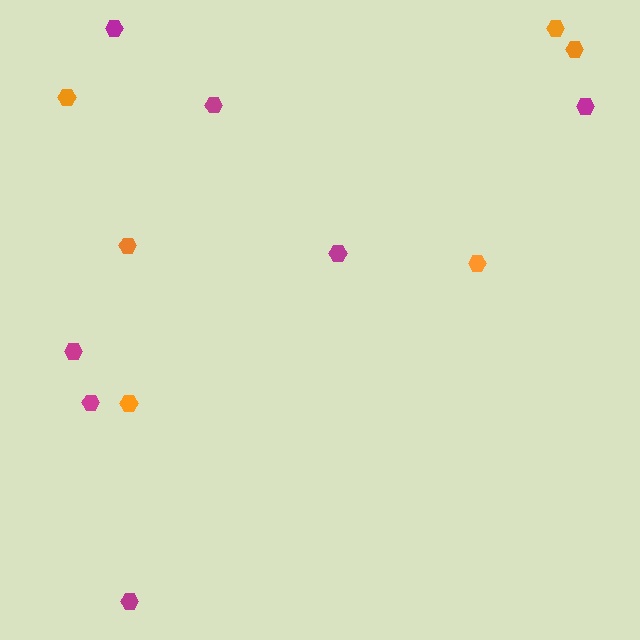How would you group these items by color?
There are 2 groups: one group of magenta hexagons (7) and one group of orange hexagons (6).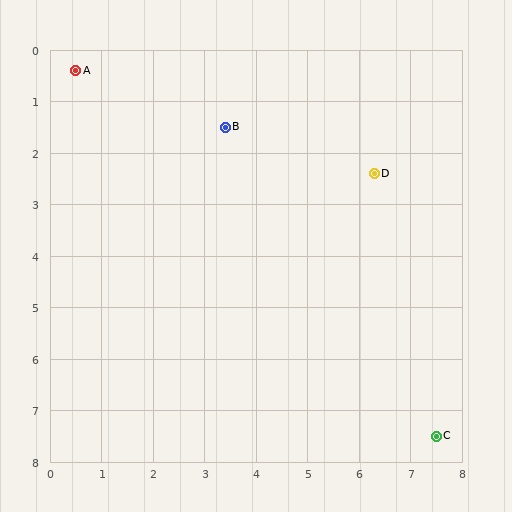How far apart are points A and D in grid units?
Points A and D are about 6.1 grid units apart.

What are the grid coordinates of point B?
Point B is at approximately (3.4, 1.5).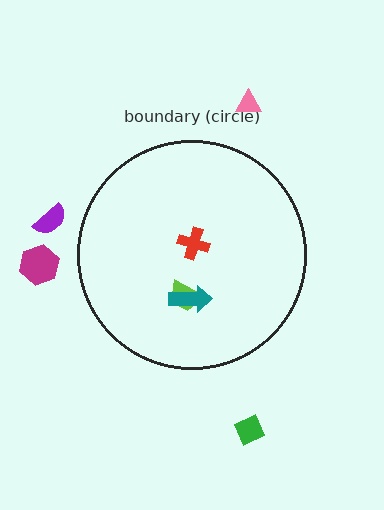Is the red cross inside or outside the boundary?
Inside.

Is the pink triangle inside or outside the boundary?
Outside.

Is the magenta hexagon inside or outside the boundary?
Outside.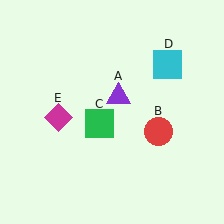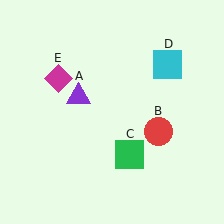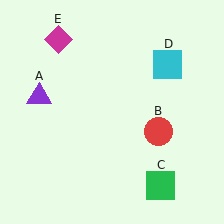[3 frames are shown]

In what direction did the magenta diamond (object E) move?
The magenta diamond (object E) moved up.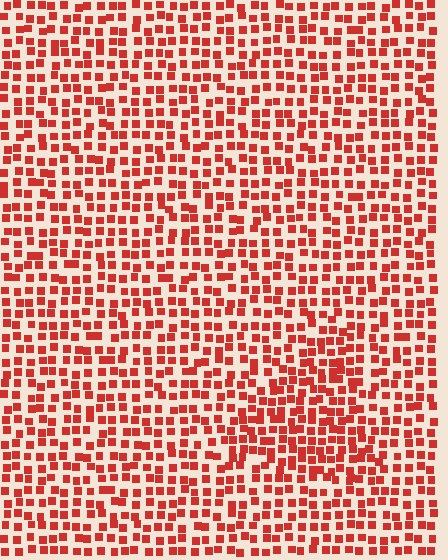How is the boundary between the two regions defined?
The boundary is defined by a change in element density (approximately 1.4x ratio). All elements are the same color, size, and shape.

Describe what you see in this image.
The image contains small red elements arranged at two different densities. A triangle-shaped region is visible where the elements are more densely packed than the surrounding area.